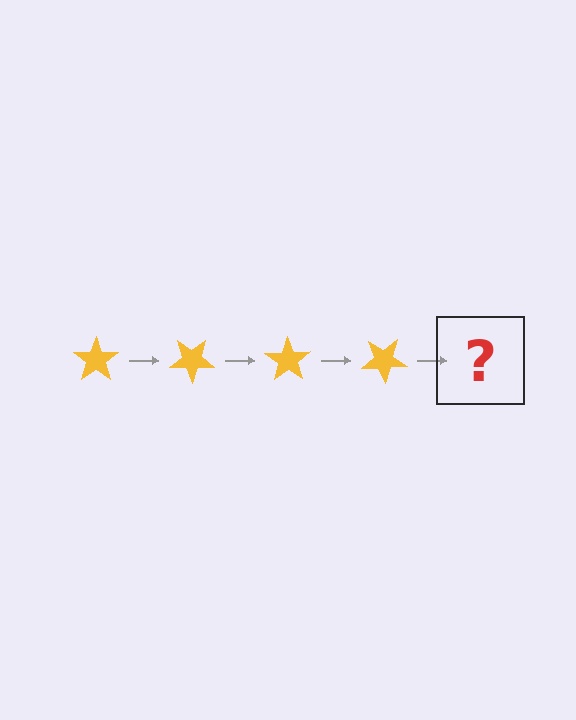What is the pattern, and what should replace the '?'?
The pattern is that the star rotates 35 degrees each step. The '?' should be a yellow star rotated 140 degrees.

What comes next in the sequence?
The next element should be a yellow star rotated 140 degrees.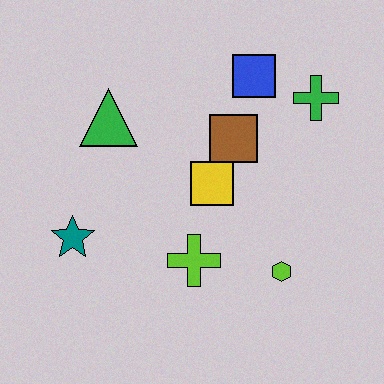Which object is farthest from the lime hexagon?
The green triangle is farthest from the lime hexagon.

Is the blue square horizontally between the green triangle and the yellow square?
No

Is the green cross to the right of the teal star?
Yes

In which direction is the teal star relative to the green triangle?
The teal star is below the green triangle.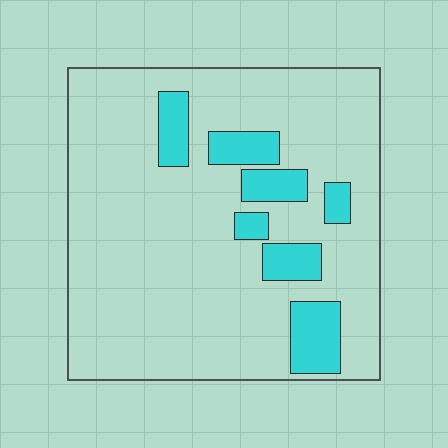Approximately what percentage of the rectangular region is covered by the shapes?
Approximately 15%.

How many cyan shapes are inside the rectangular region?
7.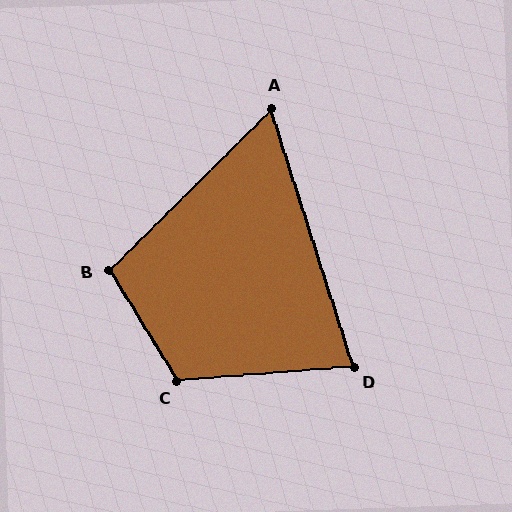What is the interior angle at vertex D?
Approximately 77 degrees (acute).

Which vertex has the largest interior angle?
C, at approximately 117 degrees.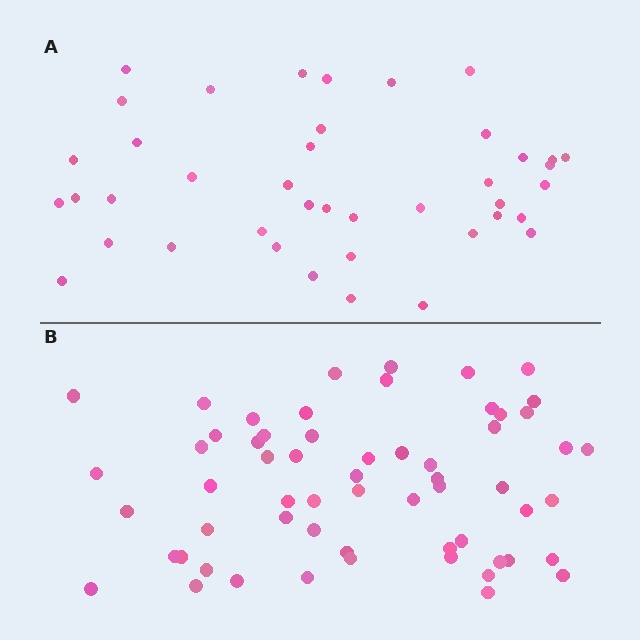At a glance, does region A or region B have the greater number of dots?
Region B (the bottom region) has more dots.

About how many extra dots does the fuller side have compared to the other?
Region B has approximately 20 more dots than region A.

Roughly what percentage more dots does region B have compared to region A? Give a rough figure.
About 45% more.